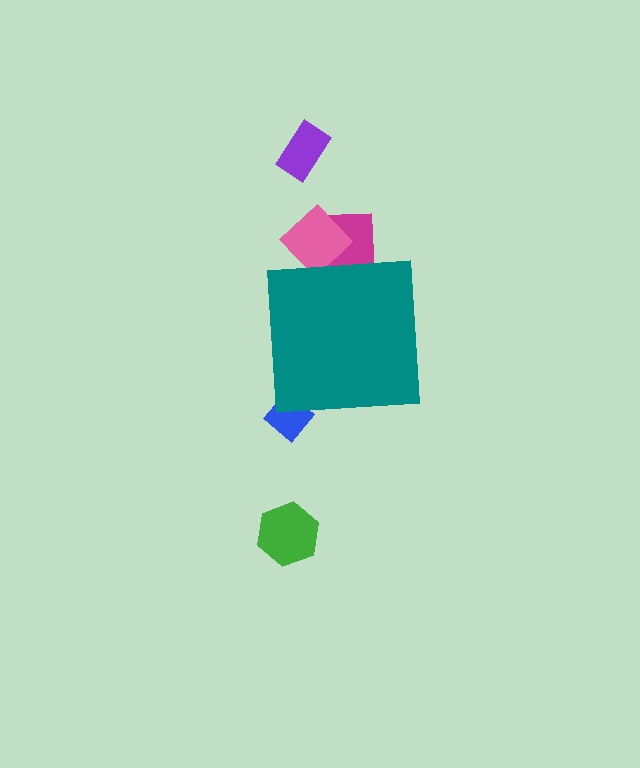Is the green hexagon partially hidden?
No, the green hexagon is fully visible.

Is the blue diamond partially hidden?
Yes, the blue diamond is partially hidden behind the teal square.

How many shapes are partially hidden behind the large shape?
3 shapes are partially hidden.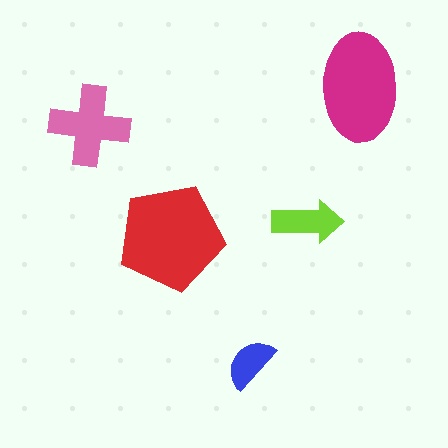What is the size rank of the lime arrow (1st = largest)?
4th.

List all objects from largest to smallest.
The red pentagon, the magenta ellipse, the pink cross, the lime arrow, the blue semicircle.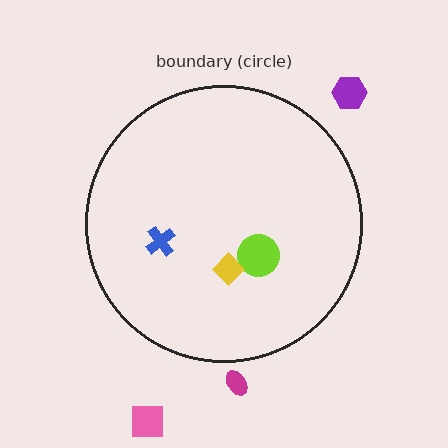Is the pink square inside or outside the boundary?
Outside.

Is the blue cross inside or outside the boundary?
Inside.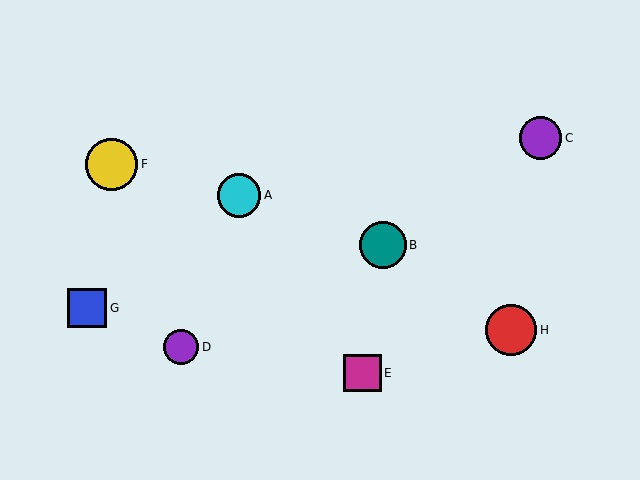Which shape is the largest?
The yellow circle (labeled F) is the largest.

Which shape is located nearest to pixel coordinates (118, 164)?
The yellow circle (labeled F) at (112, 164) is nearest to that location.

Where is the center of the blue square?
The center of the blue square is at (87, 308).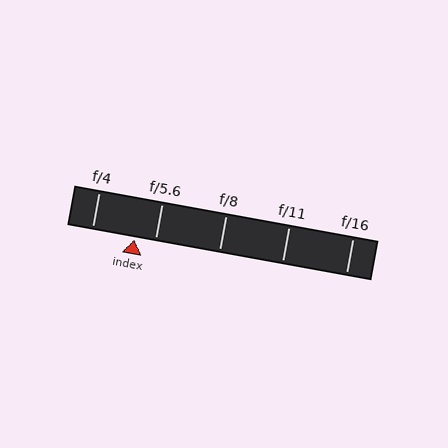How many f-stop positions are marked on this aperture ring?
There are 5 f-stop positions marked.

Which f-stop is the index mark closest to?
The index mark is closest to f/5.6.